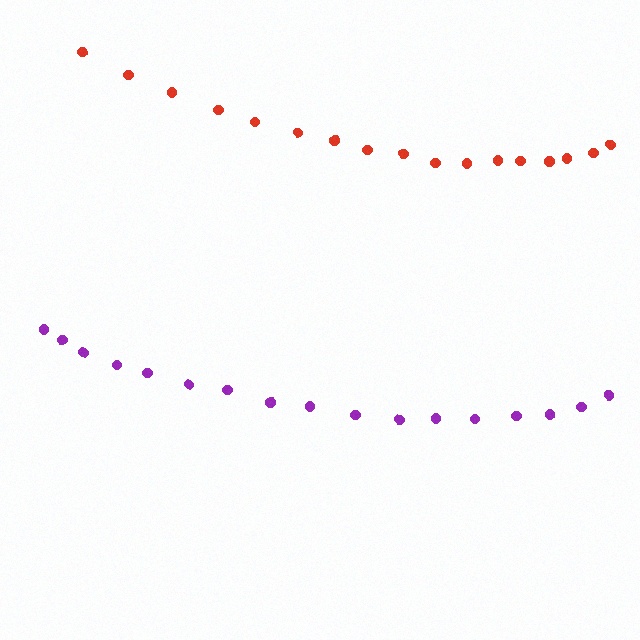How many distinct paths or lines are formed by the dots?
There are 2 distinct paths.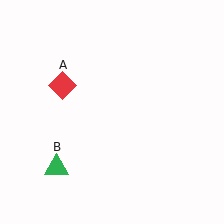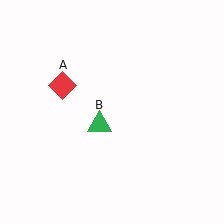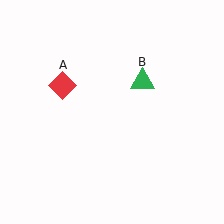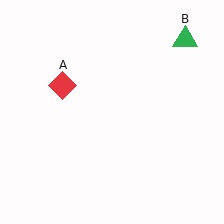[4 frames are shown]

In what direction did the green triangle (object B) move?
The green triangle (object B) moved up and to the right.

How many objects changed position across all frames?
1 object changed position: green triangle (object B).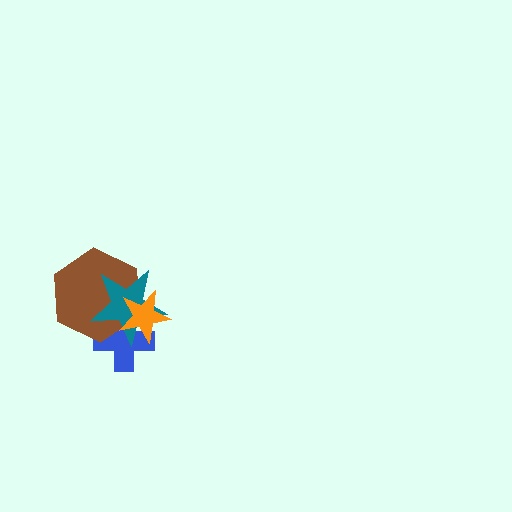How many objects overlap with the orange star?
3 objects overlap with the orange star.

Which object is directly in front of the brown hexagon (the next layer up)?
The teal star is directly in front of the brown hexagon.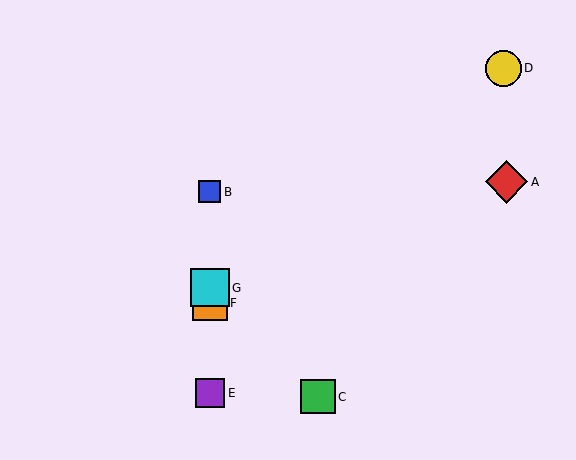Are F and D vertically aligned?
No, F is at x≈210 and D is at x≈504.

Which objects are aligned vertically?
Objects B, E, F, G are aligned vertically.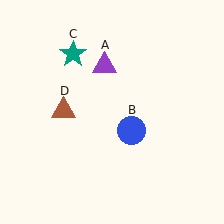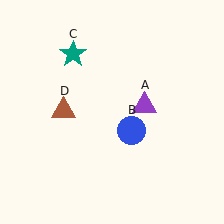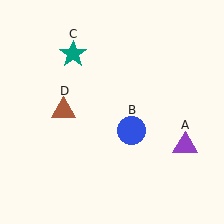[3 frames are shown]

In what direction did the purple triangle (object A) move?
The purple triangle (object A) moved down and to the right.